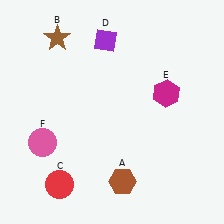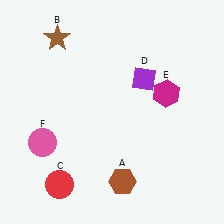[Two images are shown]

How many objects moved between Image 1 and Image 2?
1 object moved between the two images.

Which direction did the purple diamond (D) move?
The purple diamond (D) moved right.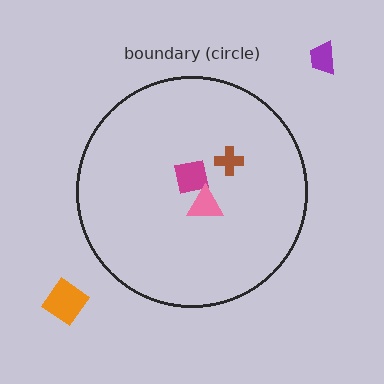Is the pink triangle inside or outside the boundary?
Inside.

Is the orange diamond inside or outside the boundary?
Outside.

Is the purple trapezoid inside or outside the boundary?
Outside.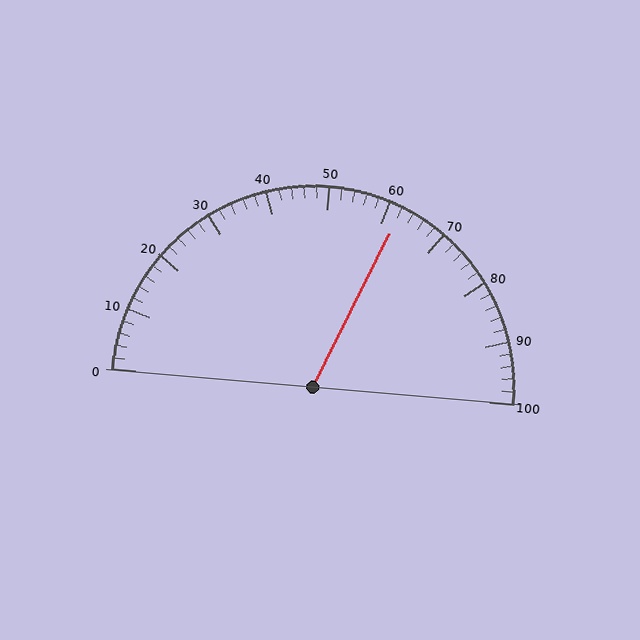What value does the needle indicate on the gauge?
The needle indicates approximately 62.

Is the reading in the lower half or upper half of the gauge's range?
The reading is in the upper half of the range (0 to 100).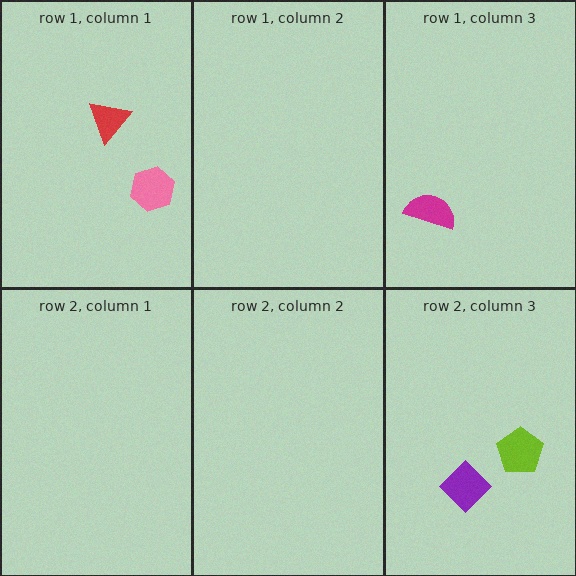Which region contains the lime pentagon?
The row 2, column 3 region.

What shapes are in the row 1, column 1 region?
The red triangle, the pink hexagon.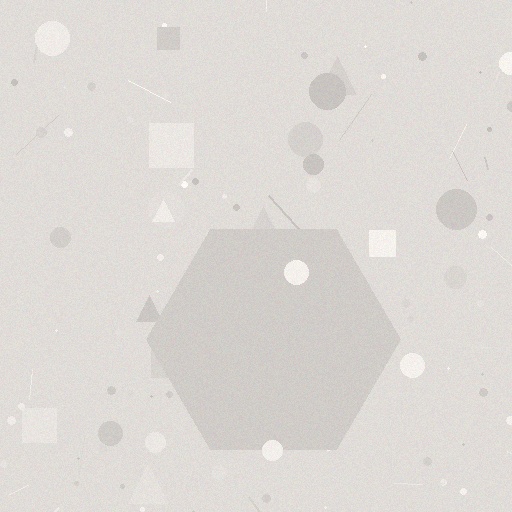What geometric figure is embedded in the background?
A hexagon is embedded in the background.